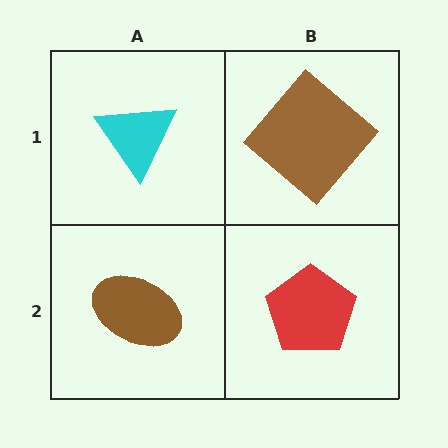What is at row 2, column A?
A brown ellipse.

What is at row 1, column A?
A cyan triangle.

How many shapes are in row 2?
2 shapes.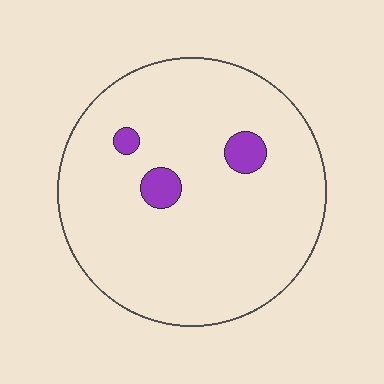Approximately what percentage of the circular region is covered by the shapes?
Approximately 5%.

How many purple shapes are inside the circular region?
3.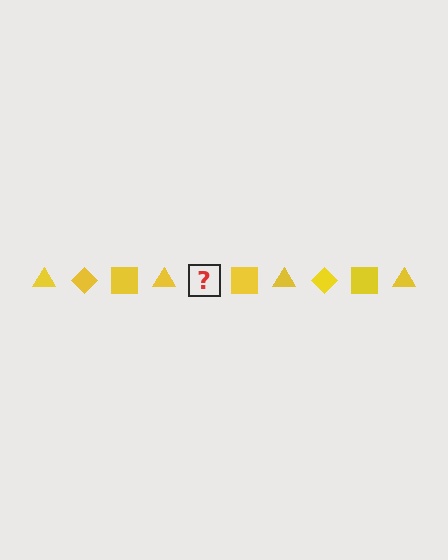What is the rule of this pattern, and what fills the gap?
The rule is that the pattern cycles through triangle, diamond, square shapes in yellow. The gap should be filled with a yellow diamond.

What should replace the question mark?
The question mark should be replaced with a yellow diamond.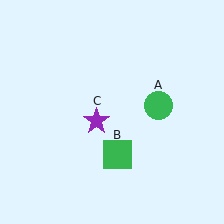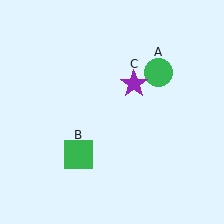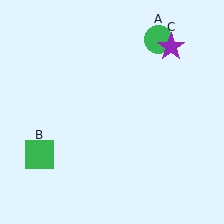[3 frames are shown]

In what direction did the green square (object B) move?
The green square (object B) moved left.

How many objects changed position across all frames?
3 objects changed position: green circle (object A), green square (object B), purple star (object C).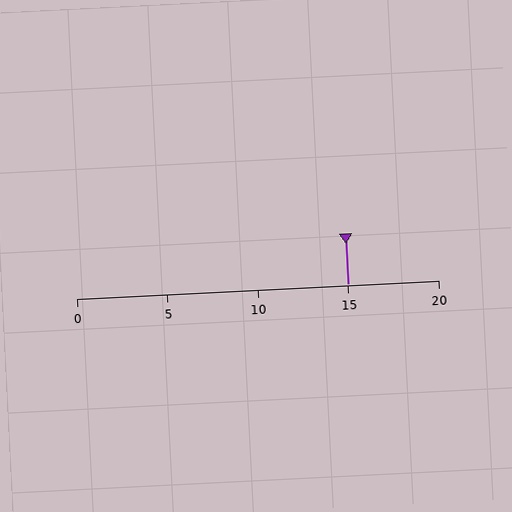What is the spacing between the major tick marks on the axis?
The major ticks are spaced 5 apart.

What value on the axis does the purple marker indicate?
The marker indicates approximately 15.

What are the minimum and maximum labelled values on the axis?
The axis runs from 0 to 20.